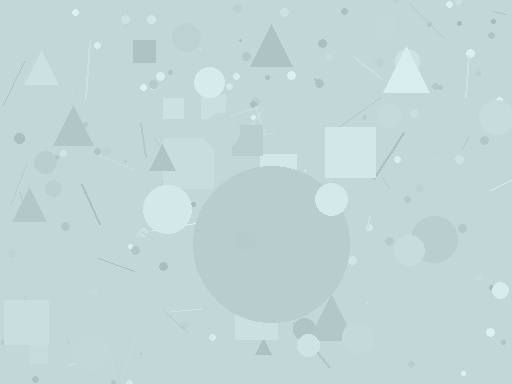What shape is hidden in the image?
A circle is hidden in the image.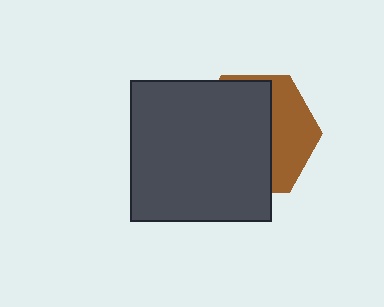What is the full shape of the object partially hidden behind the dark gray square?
The partially hidden object is a brown hexagon.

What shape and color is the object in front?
The object in front is a dark gray square.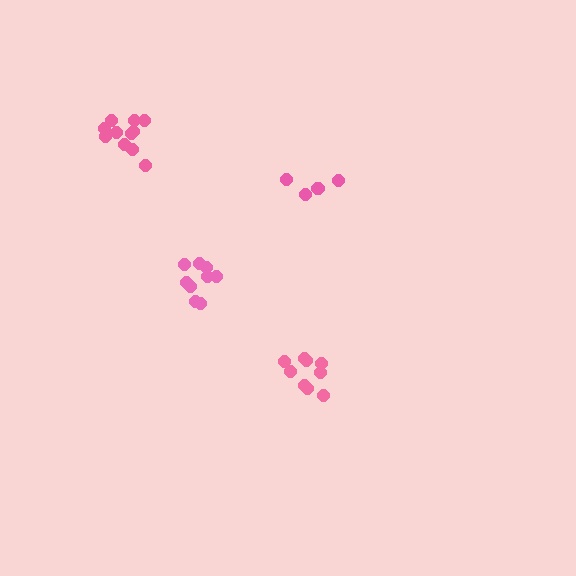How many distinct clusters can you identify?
There are 4 distinct clusters.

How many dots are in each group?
Group 1: 9 dots, Group 2: 5 dots, Group 3: 9 dots, Group 4: 11 dots (34 total).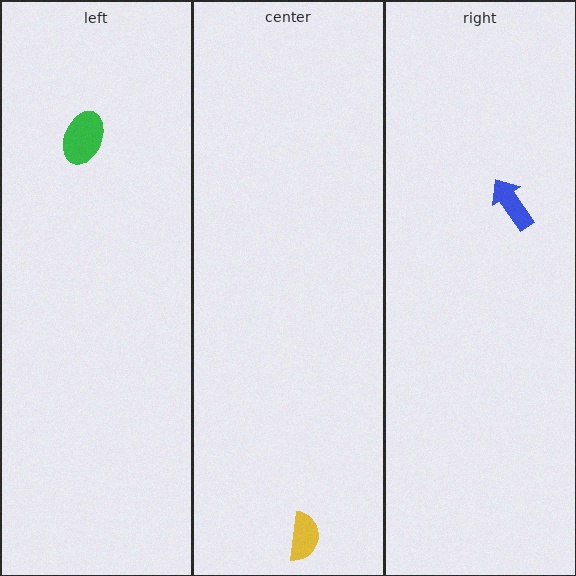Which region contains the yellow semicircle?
The center region.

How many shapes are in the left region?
1.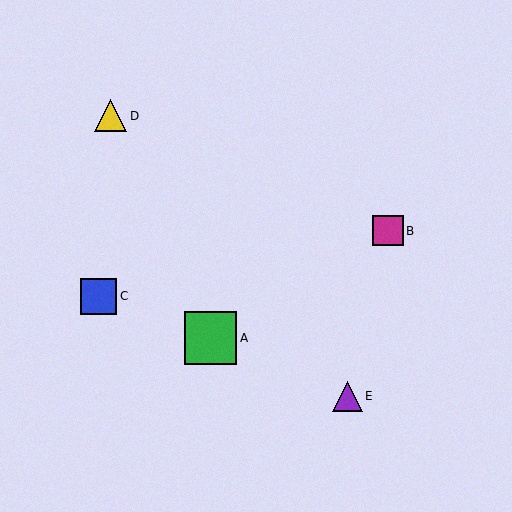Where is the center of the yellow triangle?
The center of the yellow triangle is at (111, 116).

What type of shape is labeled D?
Shape D is a yellow triangle.